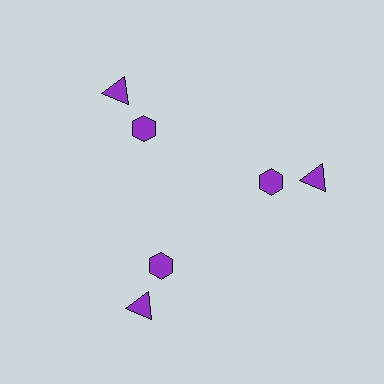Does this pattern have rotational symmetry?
Yes, this pattern has 3-fold rotational symmetry. It looks the same after rotating 120 degrees around the center.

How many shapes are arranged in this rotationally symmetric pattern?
There are 6 shapes, arranged in 3 groups of 2.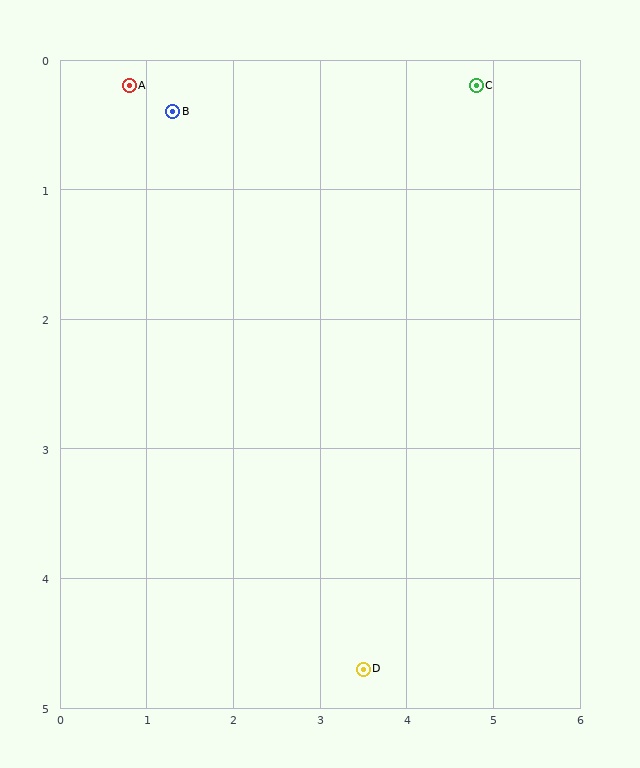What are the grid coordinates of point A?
Point A is at approximately (0.8, 0.2).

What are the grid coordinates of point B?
Point B is at approximately (1.3, 0.4).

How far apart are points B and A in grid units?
Points B and A are about 0.5 grid units apart.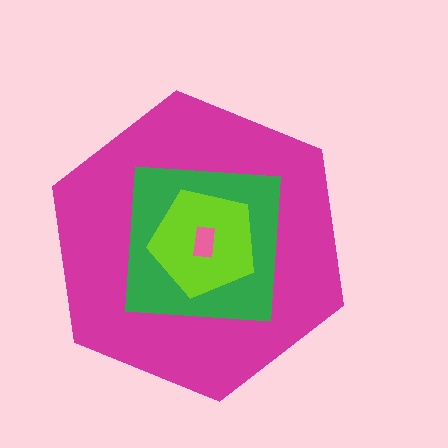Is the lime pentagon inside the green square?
Yes.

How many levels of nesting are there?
4.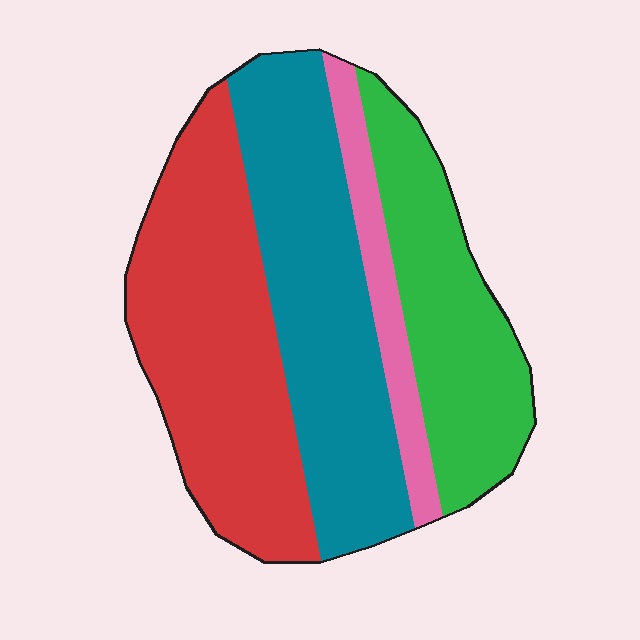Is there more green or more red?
Red.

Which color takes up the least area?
Pink, at roughly 10%.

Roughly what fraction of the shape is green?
Green takes up about one quarter (1/4) of the shape.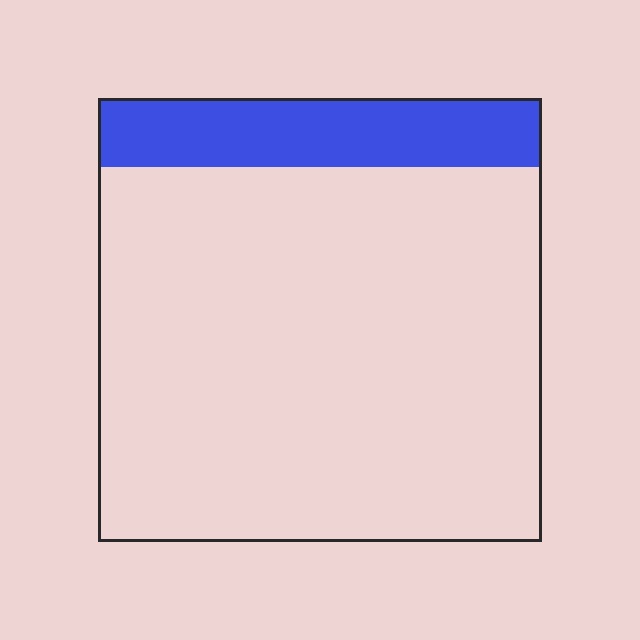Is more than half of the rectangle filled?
No.